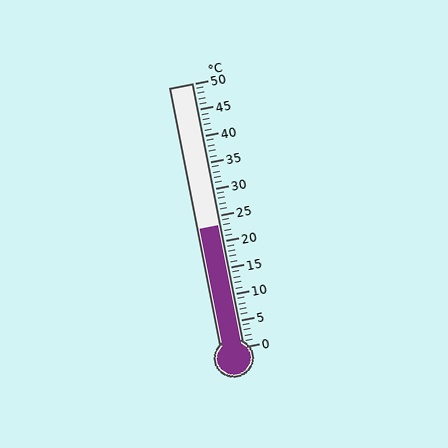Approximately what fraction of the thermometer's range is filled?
The thermometer is filled to approximately 45% of its range.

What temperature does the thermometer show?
The thermometer shows approximately 23°C.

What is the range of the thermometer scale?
The thermometer scale ranges from 0°C to 50°C.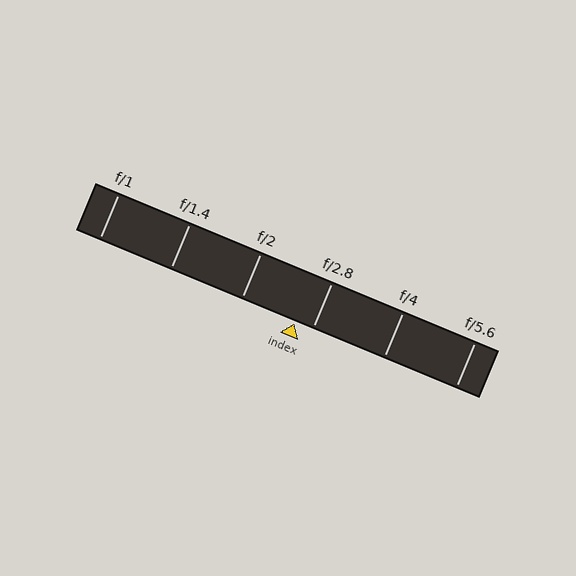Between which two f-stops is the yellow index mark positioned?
The index mark is between f/2 and f/2.8.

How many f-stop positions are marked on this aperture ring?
There are 6 f-stop positions marked.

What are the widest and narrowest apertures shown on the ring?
The widest aperture shown is f/1 and the narrowest is f/5.6.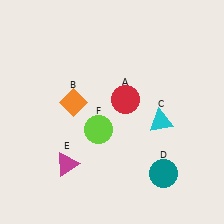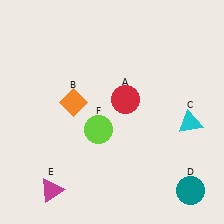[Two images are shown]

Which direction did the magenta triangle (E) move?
The magenta triangle (E) moved down.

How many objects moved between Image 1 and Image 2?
3 objects moved between the two images.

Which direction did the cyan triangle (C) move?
The cyan triangle (C) moved right.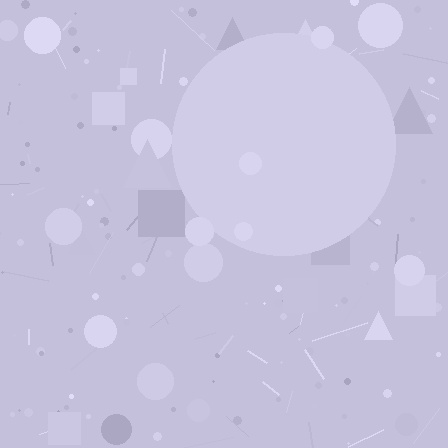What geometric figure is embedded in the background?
A circle is embedded in the background.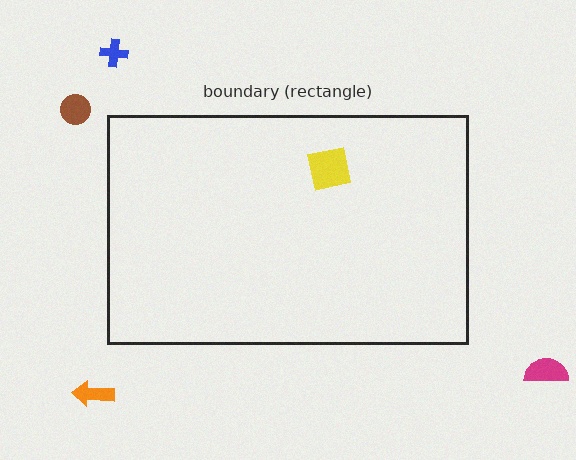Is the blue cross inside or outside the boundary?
Outside.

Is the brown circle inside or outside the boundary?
Outside.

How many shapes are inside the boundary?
1 inside, 4 outside.